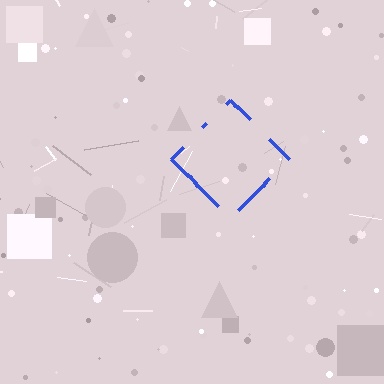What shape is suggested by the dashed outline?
The dashed outline suggests a diamond.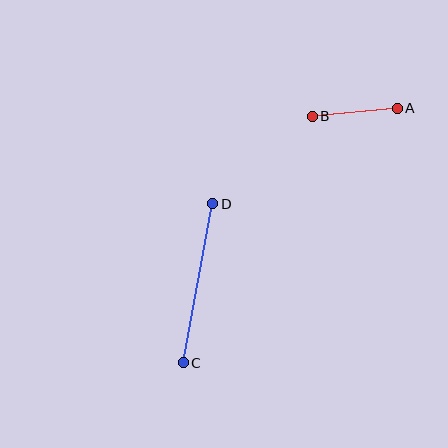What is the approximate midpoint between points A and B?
The midpoint is at approximately (355, 112) pixels.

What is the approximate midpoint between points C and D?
The midpoint is at approximately (198, 283) pixels.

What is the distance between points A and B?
The distance is approximately 85 pixels.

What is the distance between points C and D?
The distance is approximately 162 pixels.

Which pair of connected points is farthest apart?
Points C and D are farthest apart.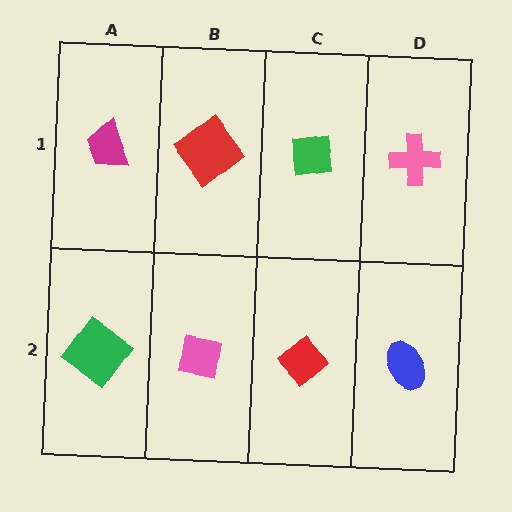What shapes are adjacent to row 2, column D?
A pink cross (row 1, column D), a red diamond (row 2, column C).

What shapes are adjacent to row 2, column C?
A green square (row 1, column C), a pink square (row 2, column B), a blue ellipse (row 2, column D).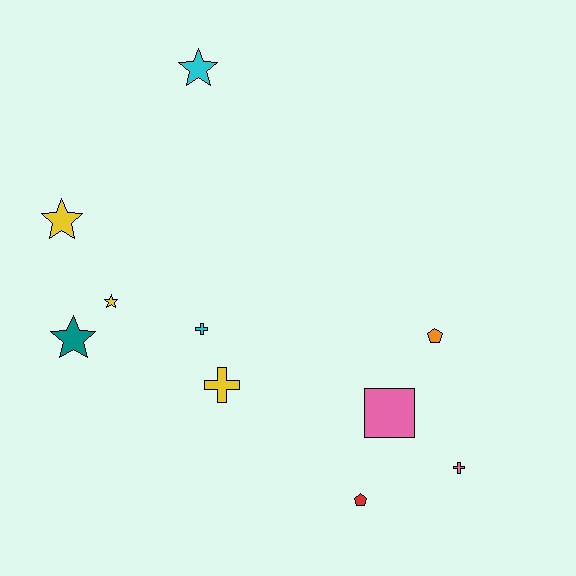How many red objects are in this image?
There is 1 red object.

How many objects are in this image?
There are 10 objects.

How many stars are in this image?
There are 4 stars.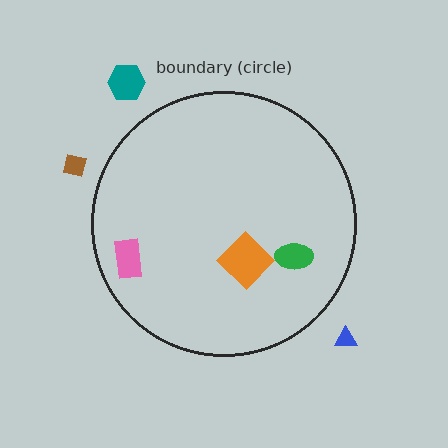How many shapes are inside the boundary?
3 inside, 3 outside.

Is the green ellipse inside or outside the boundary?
Inside.